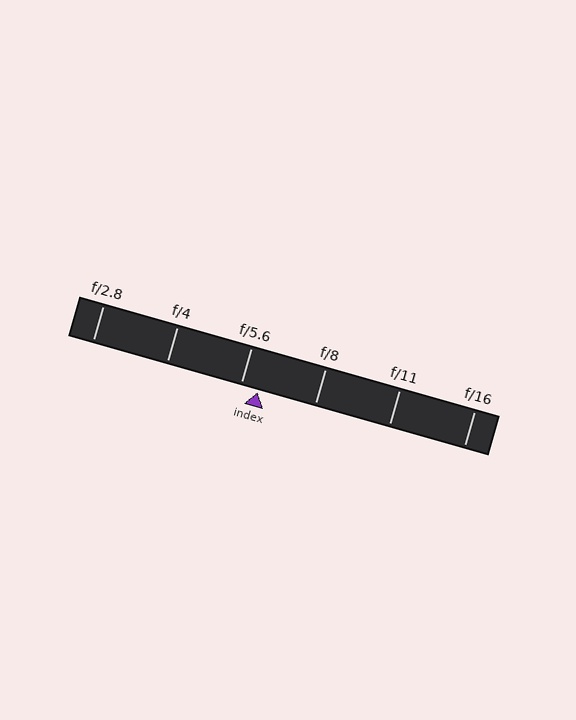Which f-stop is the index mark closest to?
The index mark is closest to f/5.6.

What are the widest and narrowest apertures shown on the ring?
The widest aperture shown is f/2.8 and the narrowest is f/16.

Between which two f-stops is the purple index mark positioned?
The index mark is between f/5.6 and f/8.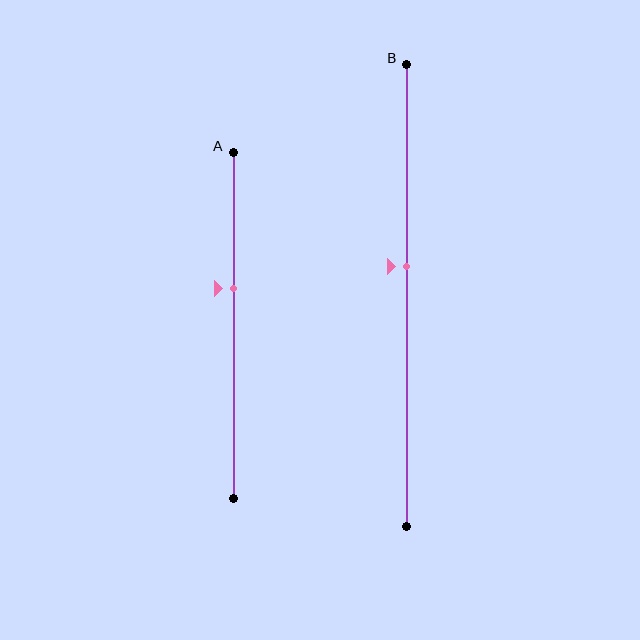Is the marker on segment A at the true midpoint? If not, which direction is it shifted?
No, the marker on segment A is shifted upward by about 11% of the segment length.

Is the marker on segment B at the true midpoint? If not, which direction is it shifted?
No, the marker on segment B is shifted upward by about 6% of the segment length.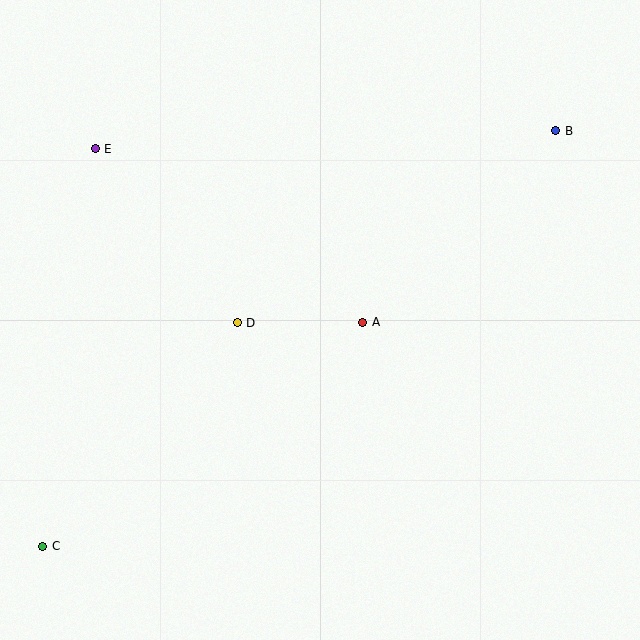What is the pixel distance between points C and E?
The distance between C and E is 401 pixels.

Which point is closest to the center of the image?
Point A at (363, 322) is closest to the center.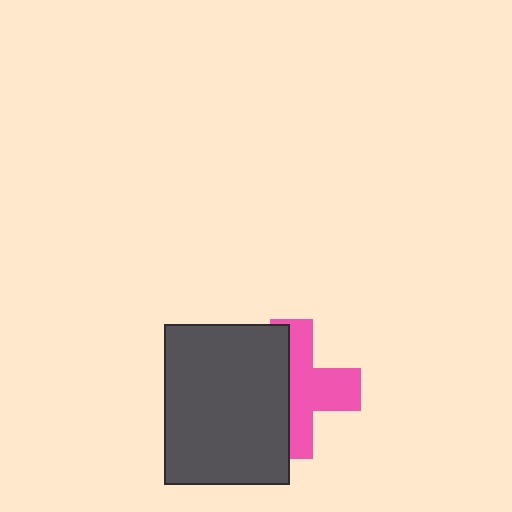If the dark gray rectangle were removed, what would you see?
You would see the complete pink cross.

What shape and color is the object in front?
The object in front is a dark gray rectangle.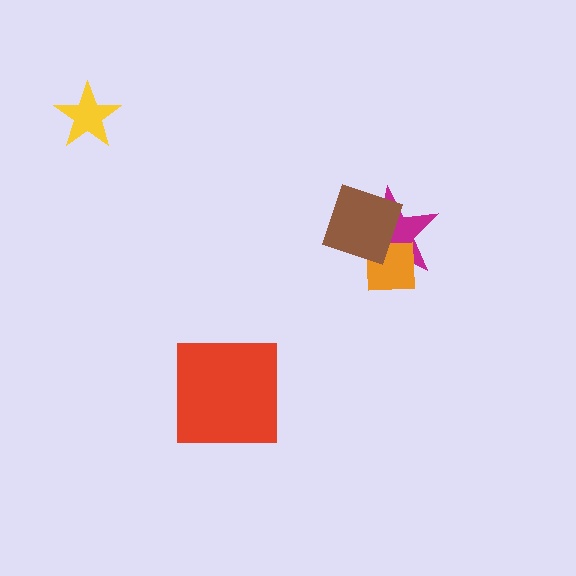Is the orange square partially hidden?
Yes, it is partially covered by another shape.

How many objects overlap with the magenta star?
2 objects overlap with the magenta star.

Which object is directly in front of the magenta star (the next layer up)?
The orange square is directly in front of the magenta star.